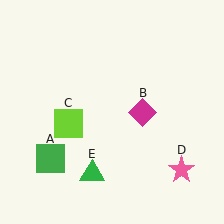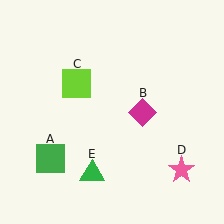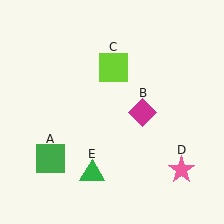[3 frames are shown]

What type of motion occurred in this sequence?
The lime square (object C) rotated clockwise around the center of the scene.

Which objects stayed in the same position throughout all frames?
Green square (object A) and magenta diamond (object B) and pink star (object D) and green triangle (object E) remained stationary.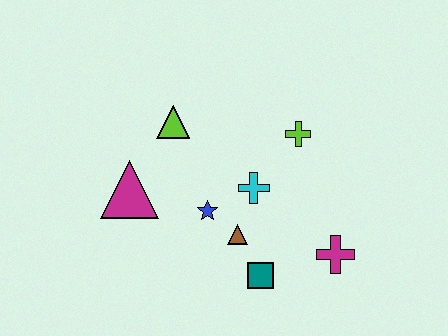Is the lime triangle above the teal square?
Yes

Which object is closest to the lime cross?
The cyan cross is closest to the lime cross.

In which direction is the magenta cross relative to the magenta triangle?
The magenta cross is to the right of the magenta triangle.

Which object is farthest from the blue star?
The magenta cross is farthest from the blue star.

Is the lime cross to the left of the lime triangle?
No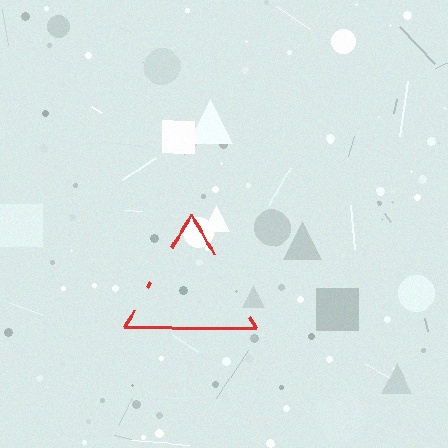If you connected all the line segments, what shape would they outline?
They would outline a triangle.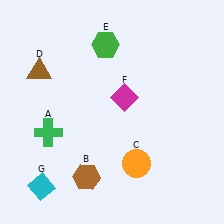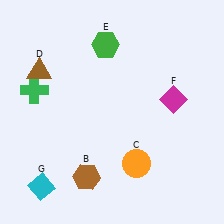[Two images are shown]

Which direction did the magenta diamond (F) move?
The magenta diamond (F) moved right.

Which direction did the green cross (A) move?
The green cross (A) moved up.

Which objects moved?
The objects that moved are: the green cross (A), the magenta diamond (F).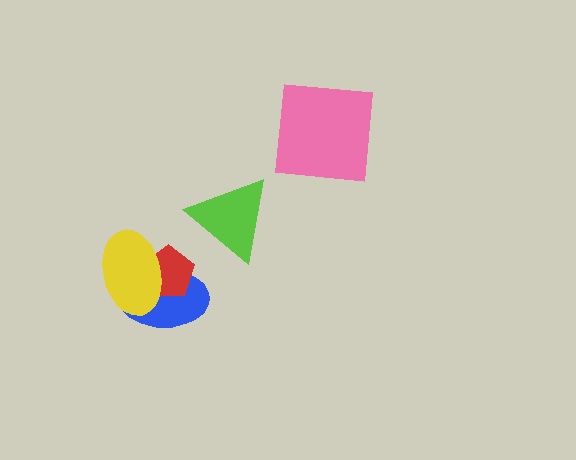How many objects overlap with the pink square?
0 objects overlap with the pink square.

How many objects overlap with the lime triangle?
0 objects overlap with the lime triangle.